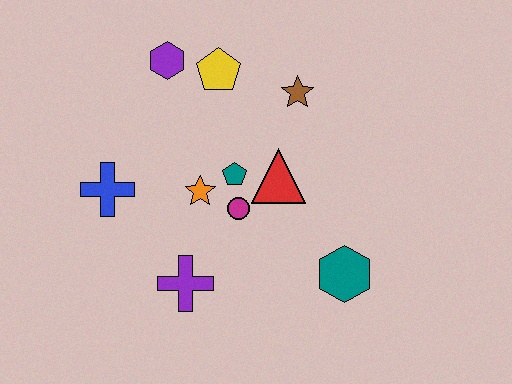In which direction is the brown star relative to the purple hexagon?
The brown star is to the right of the purple hexagon.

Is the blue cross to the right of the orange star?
No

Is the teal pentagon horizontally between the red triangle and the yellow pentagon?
Yes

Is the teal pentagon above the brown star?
No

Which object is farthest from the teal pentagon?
The teal hexagon is farthest from the teal pentagon.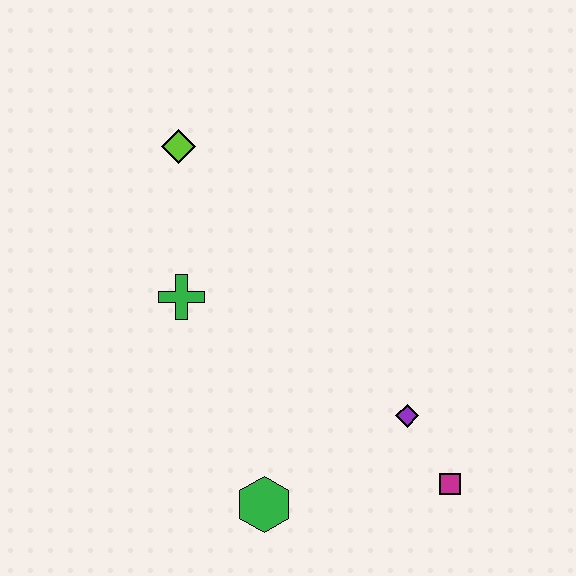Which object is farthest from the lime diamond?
The magenta square is farthest from the lime diamond.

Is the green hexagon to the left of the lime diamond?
No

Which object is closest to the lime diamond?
The green cross is closest to the lime diamond.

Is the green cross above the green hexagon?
Yes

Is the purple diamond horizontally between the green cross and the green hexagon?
No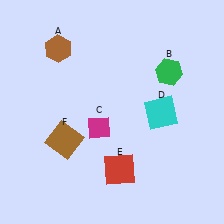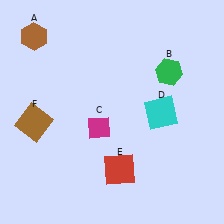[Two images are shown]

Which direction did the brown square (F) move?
The brown square (F) moved left.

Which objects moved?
The objects that moved are: the brown hexagon (A), the brown square (F).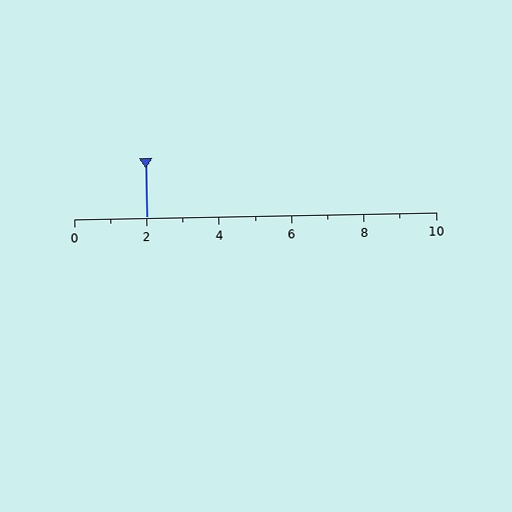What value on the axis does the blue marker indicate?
The marker indicates approximately 2.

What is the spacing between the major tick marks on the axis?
The major ticks are spaced 2 apart.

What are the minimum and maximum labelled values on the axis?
The axis runs from 0 to 10.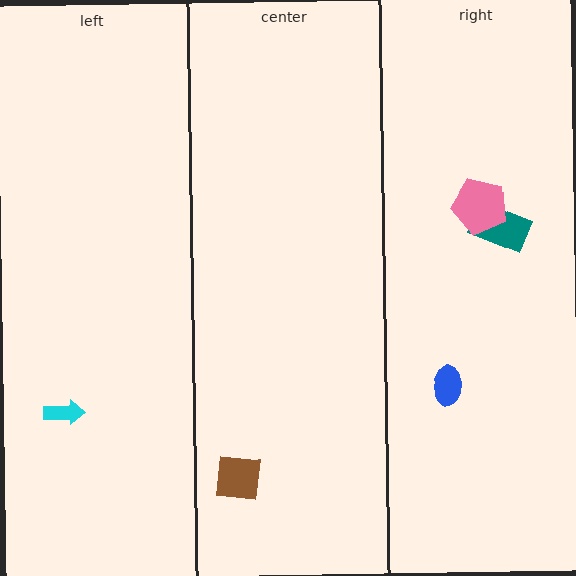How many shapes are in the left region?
1.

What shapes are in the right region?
The teal rectangle, the pink pentagon, the blue ellipse.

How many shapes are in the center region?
1.